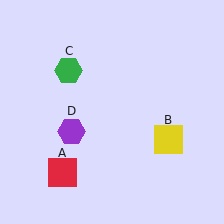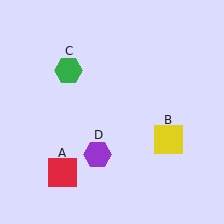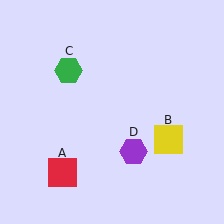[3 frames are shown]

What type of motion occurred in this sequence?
The purple hexagon (object D) rotated counterclockwise around the center of the scene.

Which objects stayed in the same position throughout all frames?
Red square (object A) and yellow square (object B) and green hexagon (object C) remained stationary.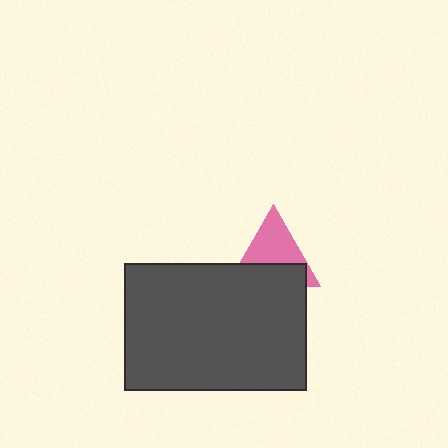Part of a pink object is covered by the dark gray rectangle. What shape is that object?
It is a triangle.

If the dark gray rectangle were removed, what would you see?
You would see the complete pink triangle.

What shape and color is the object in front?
The object in front is a dark gray rectangle.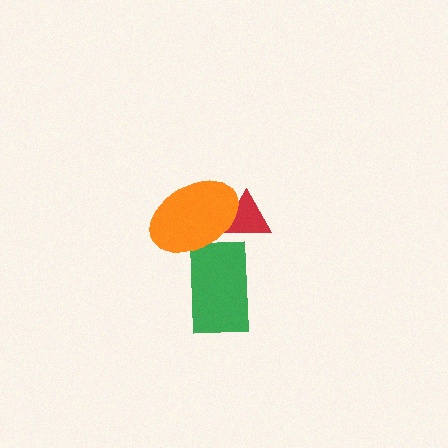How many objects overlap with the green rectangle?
1 object overlaps with the green rectangle.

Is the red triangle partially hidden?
Yes, it is partially covered by another shape.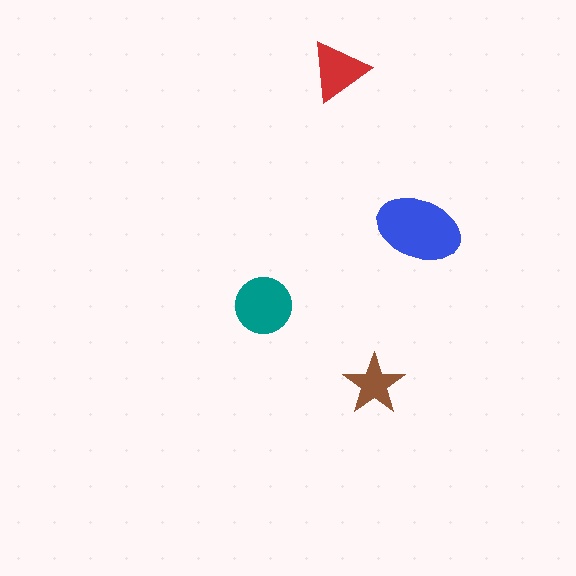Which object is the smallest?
The brown star.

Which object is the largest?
The blue ellipse.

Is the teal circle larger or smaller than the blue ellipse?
Smaller.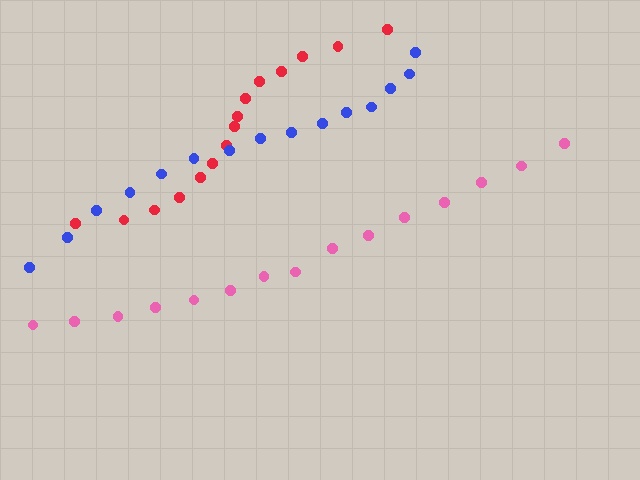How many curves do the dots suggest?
There are 3 distinct paths.